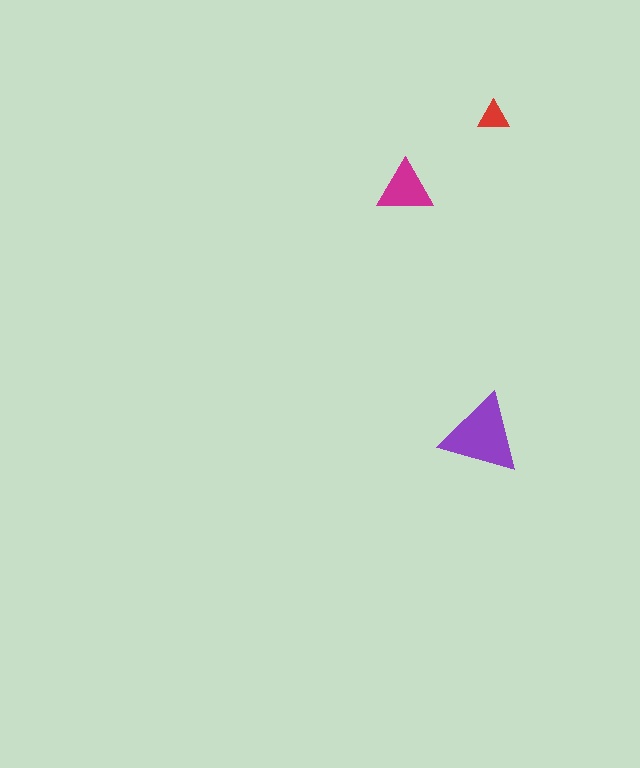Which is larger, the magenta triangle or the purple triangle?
The purple one.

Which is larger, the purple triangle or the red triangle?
The purple one.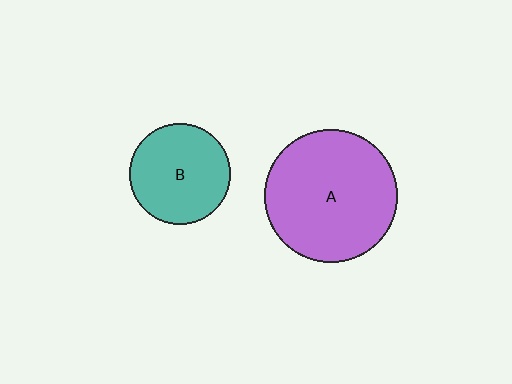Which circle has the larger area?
Circle A (purple).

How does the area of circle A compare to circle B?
Approximately 1.8 times.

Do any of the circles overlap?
No, none of the circles overlap.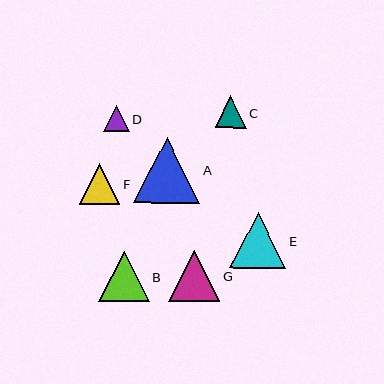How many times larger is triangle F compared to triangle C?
Triangle F is approximately 1.3 times the size of triangle C.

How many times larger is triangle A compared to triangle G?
Triangle A is approximately 1.3 times the size of triangle G.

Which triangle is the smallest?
Triangle D is the smallest with a size of approximately 26 pixels.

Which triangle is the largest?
Triangle A is the largest with a size of approximately 66 pixels.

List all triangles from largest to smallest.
From largest to smallest: A, E, G, B, F, C, D.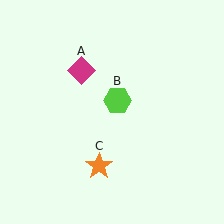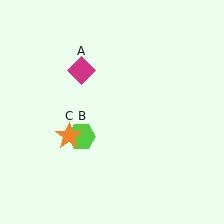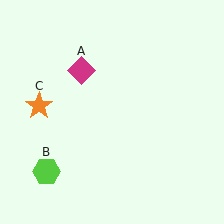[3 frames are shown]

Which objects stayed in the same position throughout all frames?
Magenta diamond (object A) remained stationary.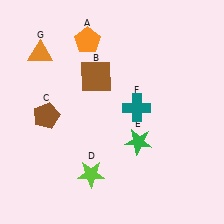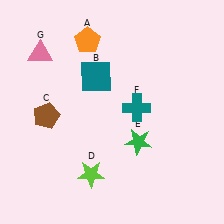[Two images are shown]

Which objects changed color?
B changed from brown to teal. G changed from orange to pink.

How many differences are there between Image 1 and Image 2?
There are 2 differences between the two images.